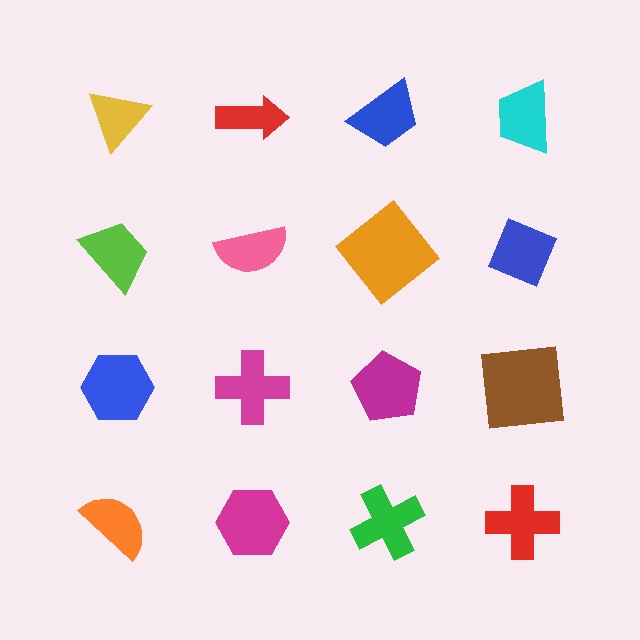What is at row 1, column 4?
A cyan trapezoid.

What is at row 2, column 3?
An orange diamond.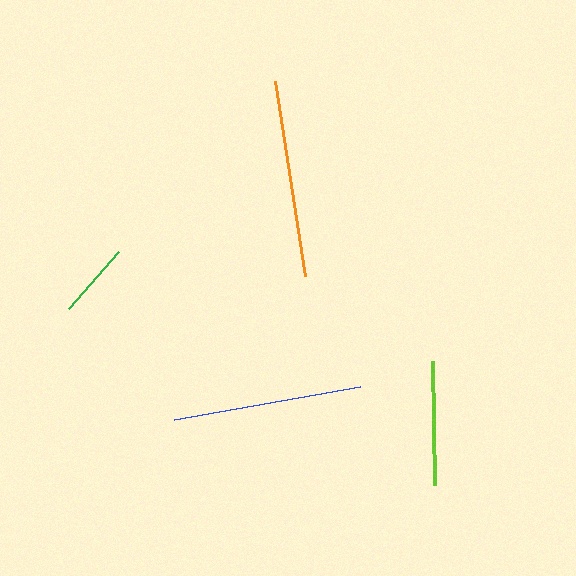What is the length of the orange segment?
The orange segment is approximately 197 pixels long.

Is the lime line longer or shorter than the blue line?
The blue line is longer than the lime line.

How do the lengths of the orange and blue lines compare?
The orange and blue lines are approximately the same length.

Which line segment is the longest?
The orange line is the longest at approximately 197 pixels.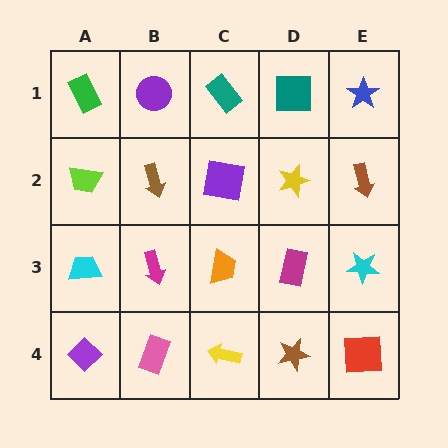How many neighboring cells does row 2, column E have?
3.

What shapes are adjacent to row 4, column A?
A cyan trapezoid (row 3, column A), a pink rectangle (row 4, column B).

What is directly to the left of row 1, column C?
A purple circle.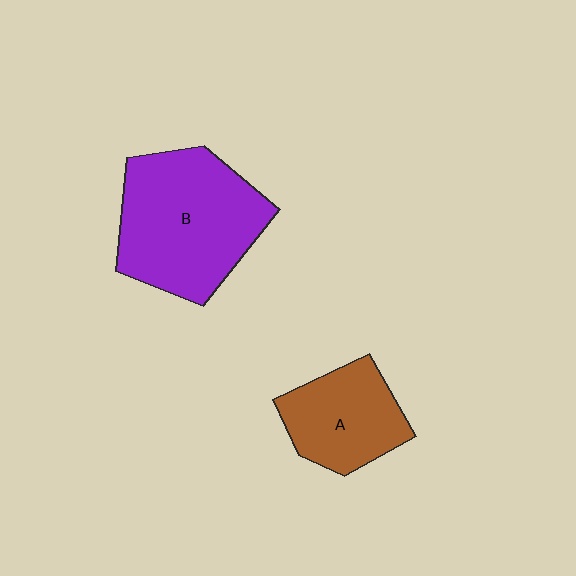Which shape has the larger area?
Shape B (purple).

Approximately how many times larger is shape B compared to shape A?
Approximately 1.7 times.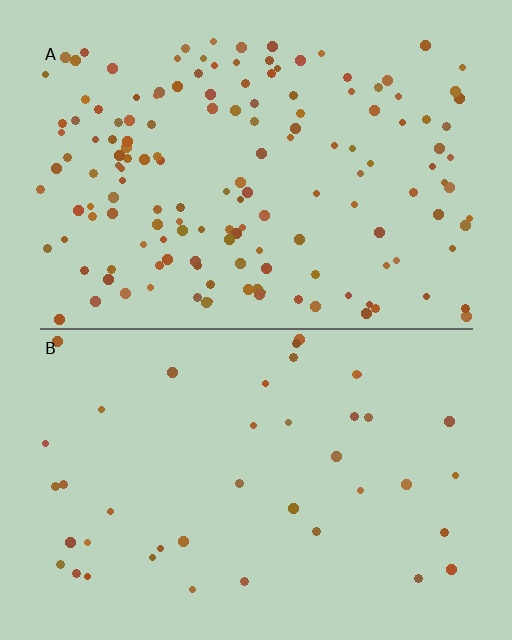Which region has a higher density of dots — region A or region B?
A (the top).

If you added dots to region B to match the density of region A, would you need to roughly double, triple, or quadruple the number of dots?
Approximately quadruple.